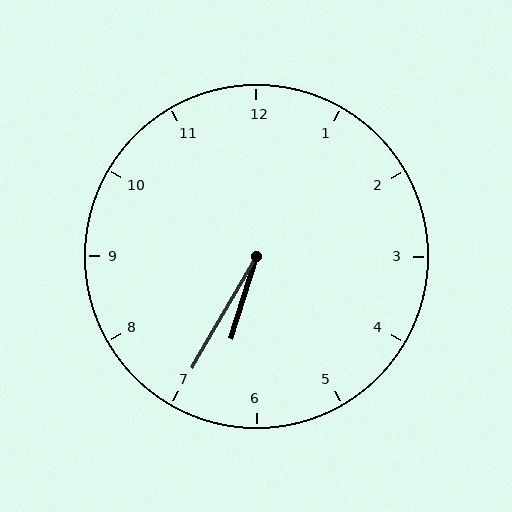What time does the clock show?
6:35.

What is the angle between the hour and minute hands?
Approximately 12 degrees.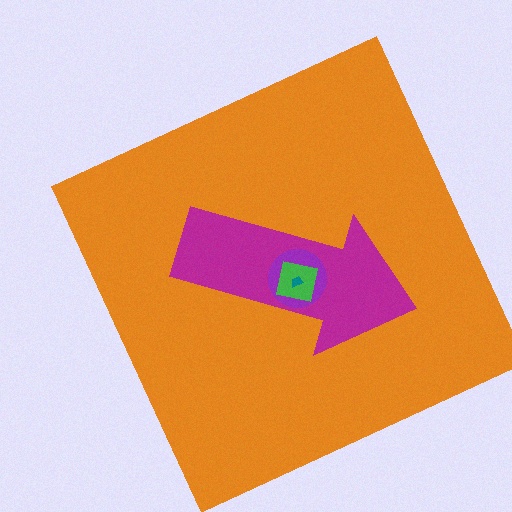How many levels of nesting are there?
5.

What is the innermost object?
The teal trapezoid.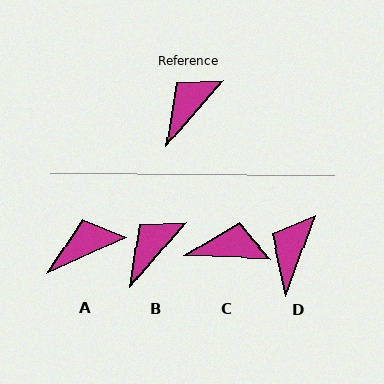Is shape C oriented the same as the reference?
No, it is off by about 51 degrees.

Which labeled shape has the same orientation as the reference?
B.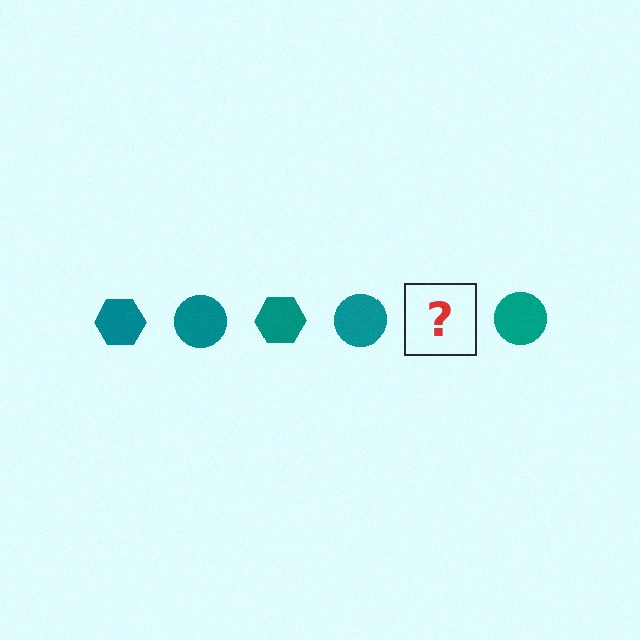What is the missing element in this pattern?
The missing element is a teal hexagon.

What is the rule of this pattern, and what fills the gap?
The rule is that the pattern cycles through hexagon, circle shapes in teal. The gap should be filled with a teal hexagon.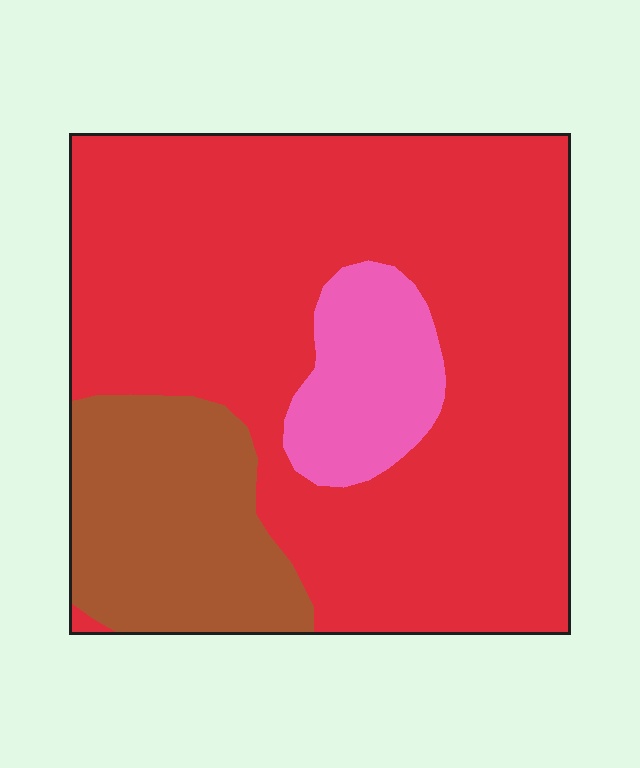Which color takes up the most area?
Red, at roughly 70%.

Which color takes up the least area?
Pink, at roughly 10%.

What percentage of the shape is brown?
Brown covers roughly 20% of the shape.